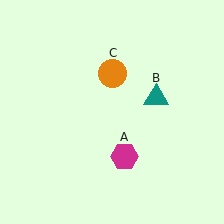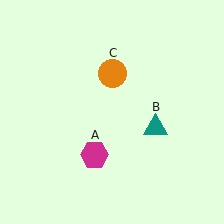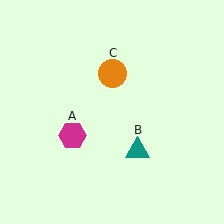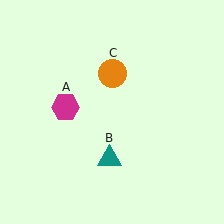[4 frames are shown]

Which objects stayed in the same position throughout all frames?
Orange circle (object C) remained stationary.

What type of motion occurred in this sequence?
The magenta hexagon (object A), teal triangle (object B) rotated clockwise around the center of the scene.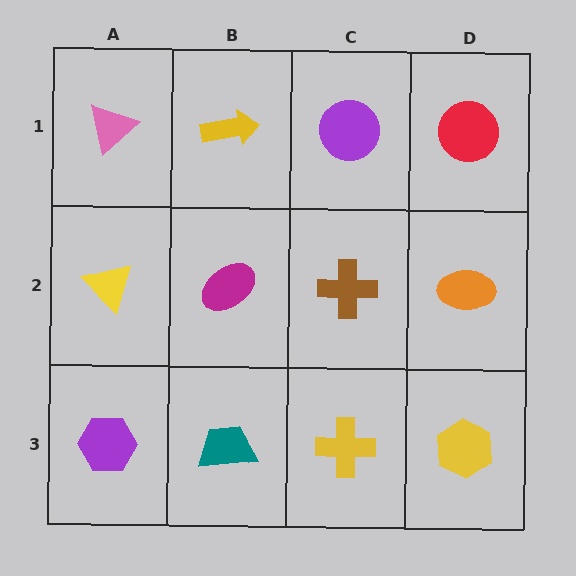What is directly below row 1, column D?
An orange ellipse.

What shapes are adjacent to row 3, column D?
An orange ellipse (row 2, column D), a yellow cross (row 3, column C).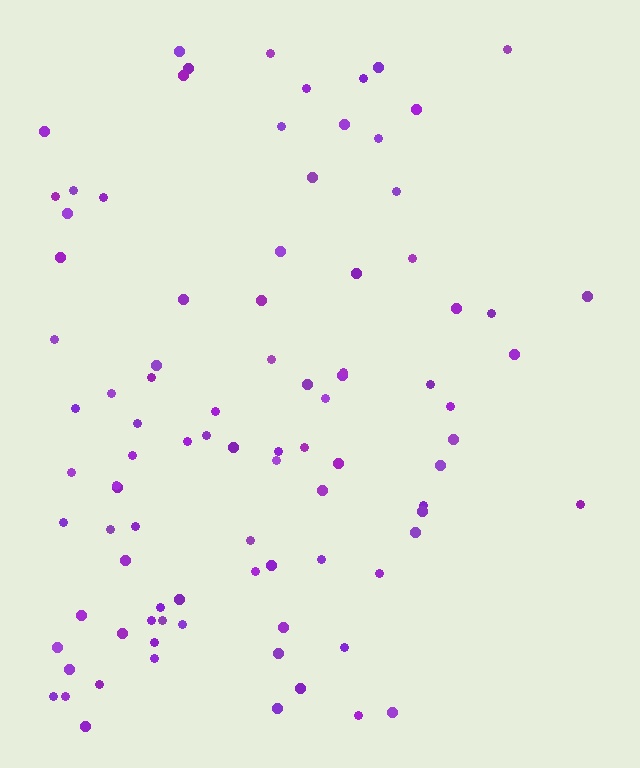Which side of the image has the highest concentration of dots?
The left.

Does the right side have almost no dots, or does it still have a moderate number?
Still a moderate number, just noticeably fewer than the left.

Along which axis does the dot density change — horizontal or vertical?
Horizontal.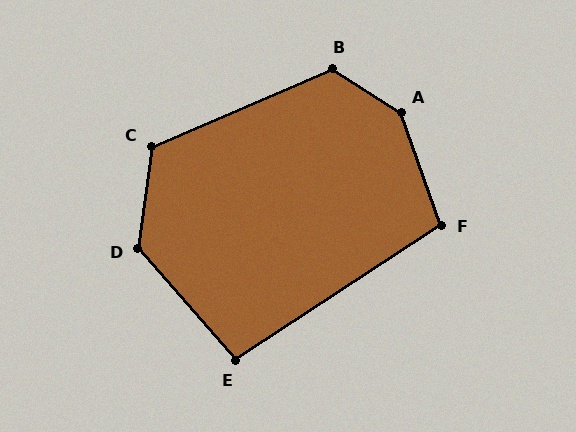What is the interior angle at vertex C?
Approximately 120 degrees (obtuse).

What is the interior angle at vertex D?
Approximately 131 degrees (obtuse).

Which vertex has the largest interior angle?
A, at approximately 142 degrees.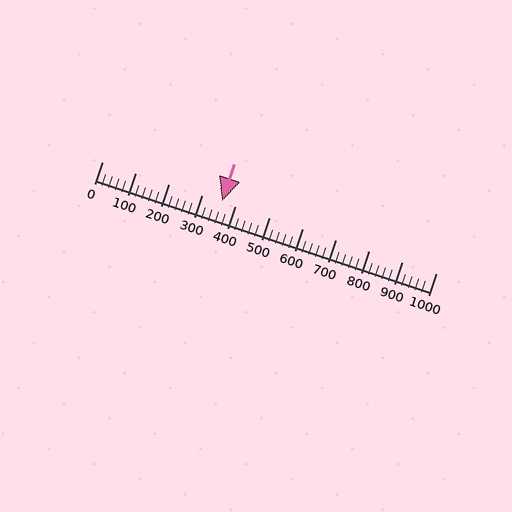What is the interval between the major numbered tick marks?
The major tick marks are spaced 100 units apart.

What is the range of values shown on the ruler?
The ruler shows values from 0 to 1000.